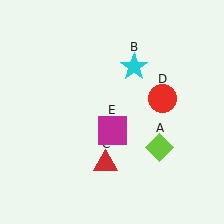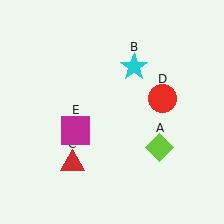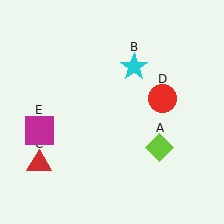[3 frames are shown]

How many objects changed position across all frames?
2 objects changed position: red triangle (object C), magenta square (object E).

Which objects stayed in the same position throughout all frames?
Lime diamond (object A) and cyan star (object B) and red circle (object D) remained stationary.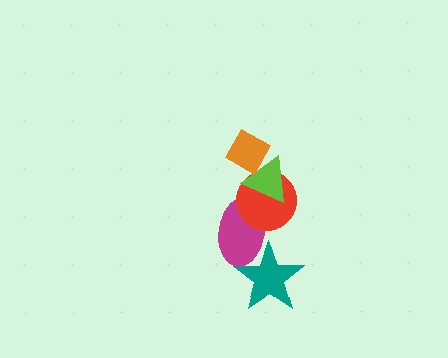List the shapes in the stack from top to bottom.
From top to bottom: the orange diamond, the lime triangle, the red circle, the magenta ellipse, the teal star.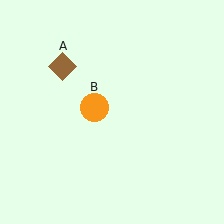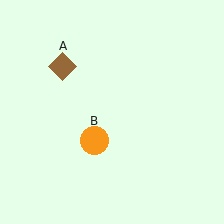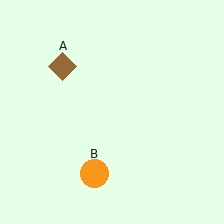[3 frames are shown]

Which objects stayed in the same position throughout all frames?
Brown diamond (object A) remained stationary.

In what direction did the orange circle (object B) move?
The orange circle (object B) moved down.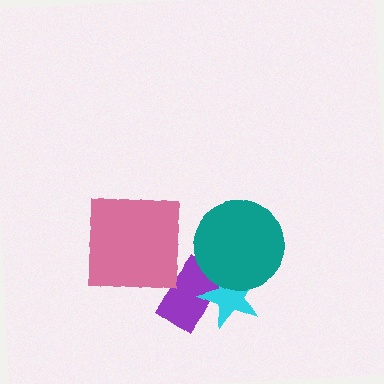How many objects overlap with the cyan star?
2 objects overlap with the cyan star.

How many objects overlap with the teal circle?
2 objects overlap with the teal circle.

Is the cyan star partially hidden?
Yes, it is partially covered by another shape.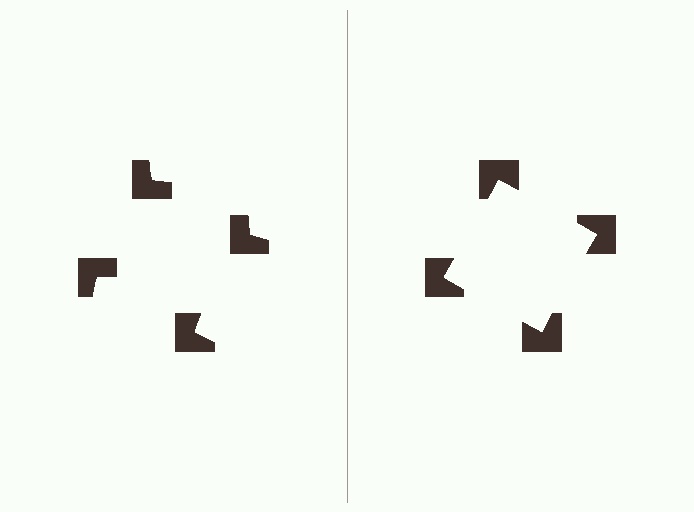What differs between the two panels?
The notched squares are positioned identically on both sides; only the wedge orientations differ. On the right they align to a square; on the left they are misaligned.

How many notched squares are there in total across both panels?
8 — 4 on each side.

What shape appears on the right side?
An illusory square.